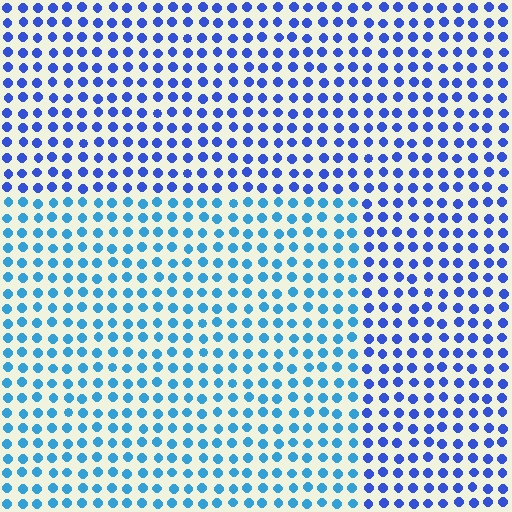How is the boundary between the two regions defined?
The boundary is defined purely by a slight shift in hue (about 30 degrees). Spacing, size, and orientation are identical on both sides.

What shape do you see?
I see a rectangle.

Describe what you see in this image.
The image is filled with small blue elements in a uniform arrangement. A rectangle-shaped region is visible where the elements are tinted to a slightly different hue, forming a subtle color boundary.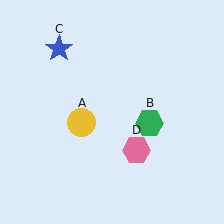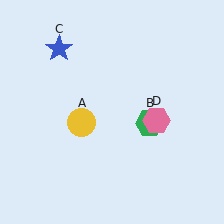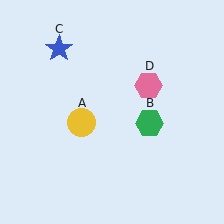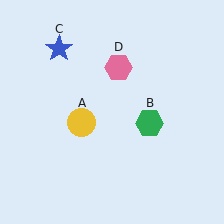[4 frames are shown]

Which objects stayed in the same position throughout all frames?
Yellow circle (object A) and green hexagon (object B) and blue star (object C) remained stationary.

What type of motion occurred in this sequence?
The pink hexagon (object D) rotated counterclockwise around the center of the scene.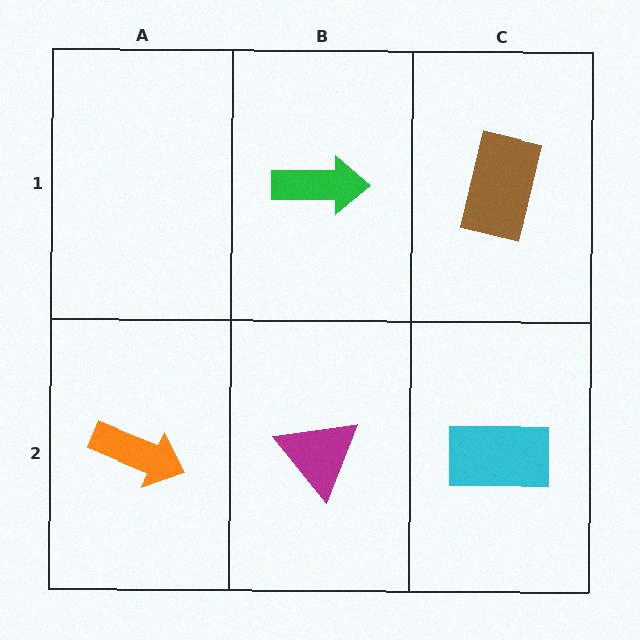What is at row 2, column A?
An orange arrow.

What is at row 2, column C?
A cyan rectangle.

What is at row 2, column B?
A magenta triangle.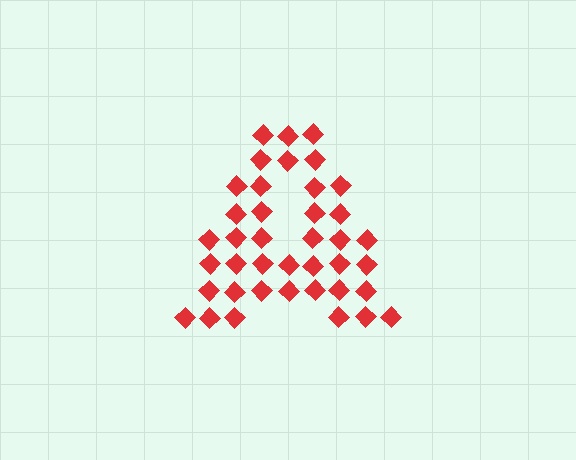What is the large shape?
The large shape is the letter A.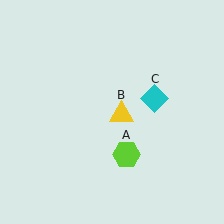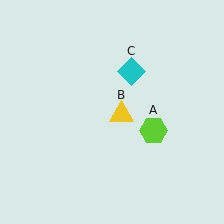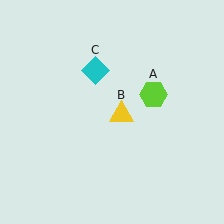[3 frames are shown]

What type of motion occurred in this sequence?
The lime hexagon (object A), cyan diamond (object C) rotated counterclockwise around the center of the scene.